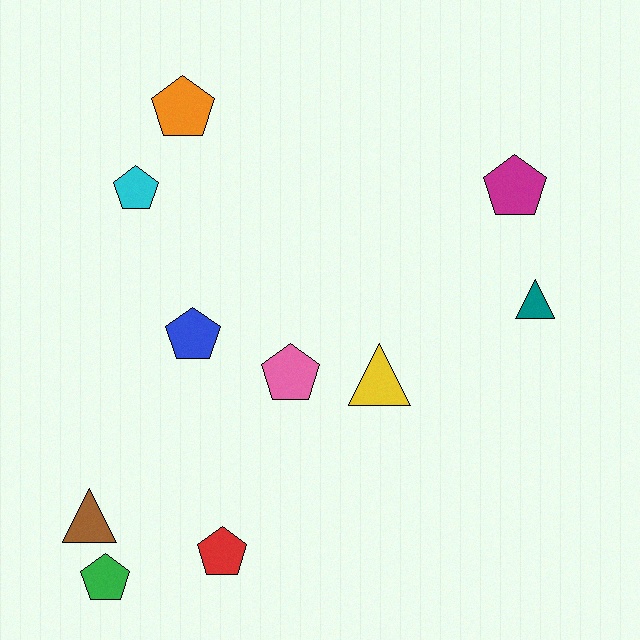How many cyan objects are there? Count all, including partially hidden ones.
There is 1 cyan object.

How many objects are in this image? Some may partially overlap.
There are 10 objects.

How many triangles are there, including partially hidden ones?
There are 3 triangles.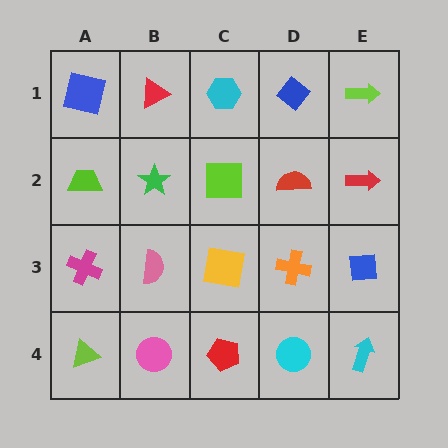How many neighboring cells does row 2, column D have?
4.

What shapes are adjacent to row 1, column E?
A red arrow (row 2, column E), a blue diamond (row 1, column D).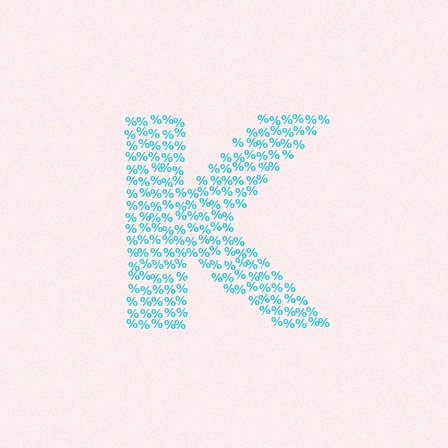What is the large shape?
The large shape is the letter K.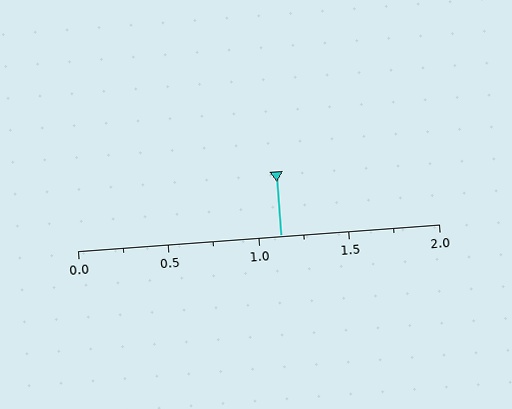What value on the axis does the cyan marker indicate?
The marker indicates approximately 1.12.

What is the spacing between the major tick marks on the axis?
The major ticks are spaced 0.5 apart.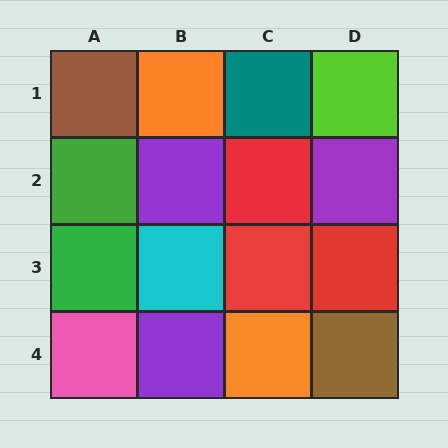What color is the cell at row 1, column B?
Orange.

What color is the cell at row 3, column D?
Red.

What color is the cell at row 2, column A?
Green.